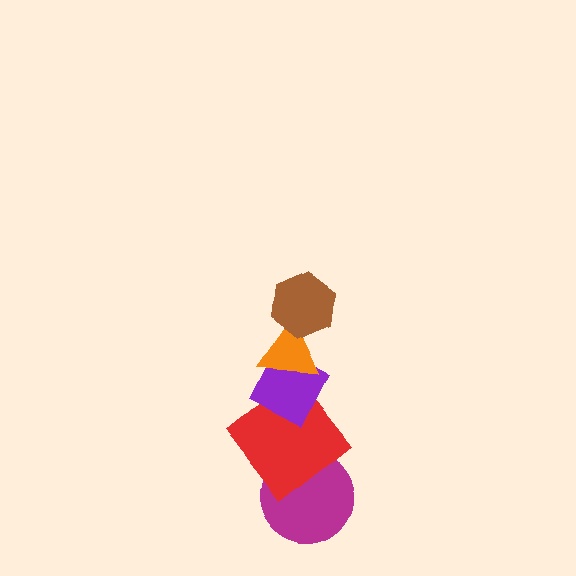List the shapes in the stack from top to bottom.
From top to bottom: the brown hexagon, the orange triangle, the purple diamond, the red diamond, the magenta circle.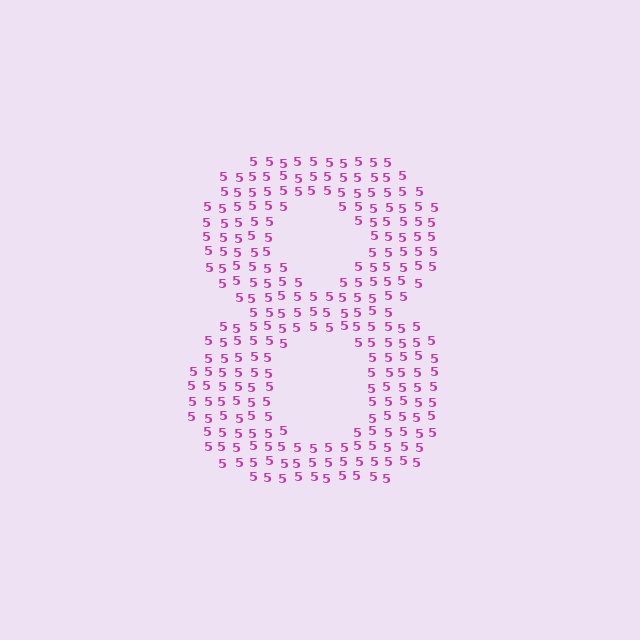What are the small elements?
The small elements are digit 5's.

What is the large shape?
The large shape is the digit 8.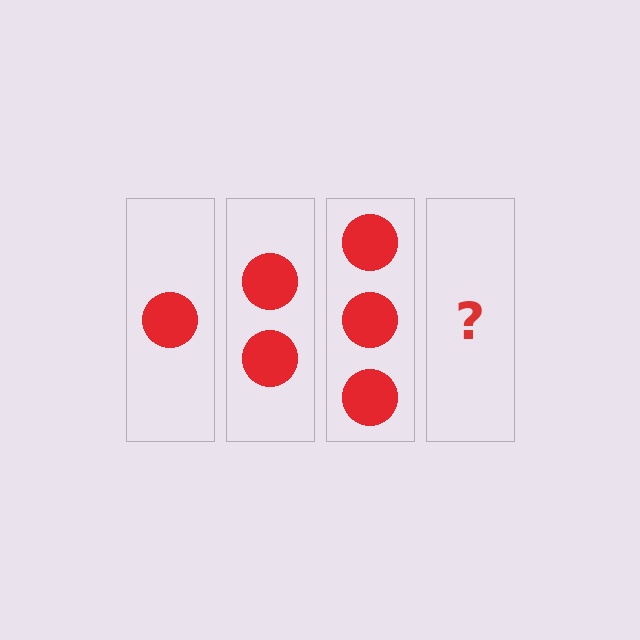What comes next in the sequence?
The next element should be 4 circles.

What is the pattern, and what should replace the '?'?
The pattern is that each step adds one more circle. The '?' should be 4 circles.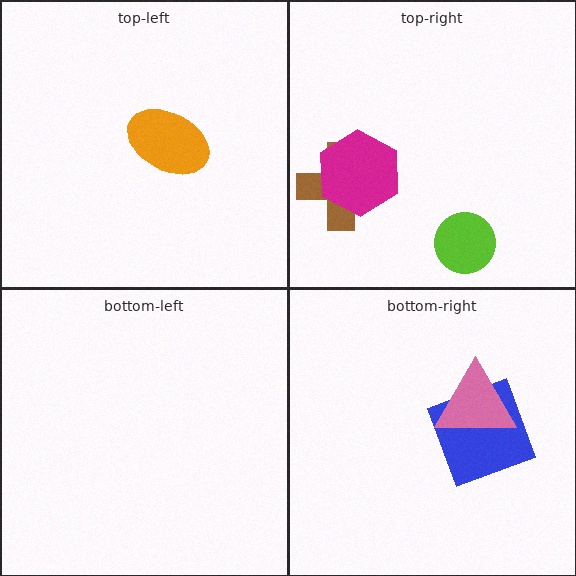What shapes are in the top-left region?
The orange ellipse.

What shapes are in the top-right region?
The brown cross, the magenta hexagon, the lime circle.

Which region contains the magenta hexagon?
The top-right region.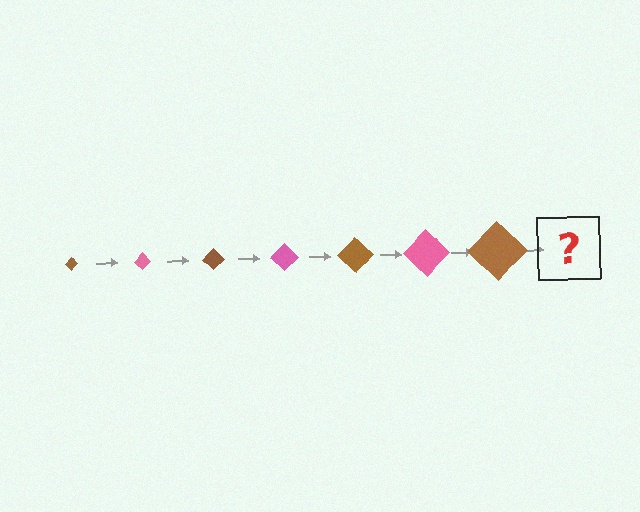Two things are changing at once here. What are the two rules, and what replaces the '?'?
The two rules are that the diamond grows larger each step and the color cycles through brown and pink. The '?' should be a pink diamond, larger than the previous one.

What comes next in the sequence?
The next element should be a pink diamond, larger than the previous one.